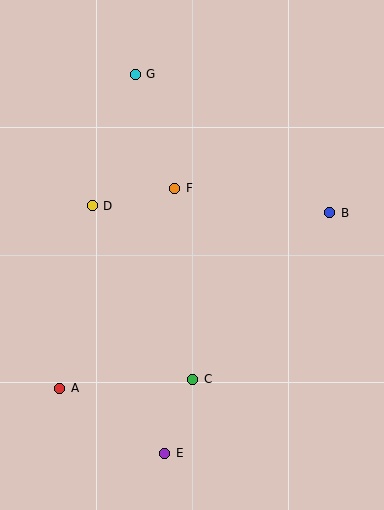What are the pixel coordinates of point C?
Point C is at (193, 379).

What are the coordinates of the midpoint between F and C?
The midpoint between F and C is at (184, 284).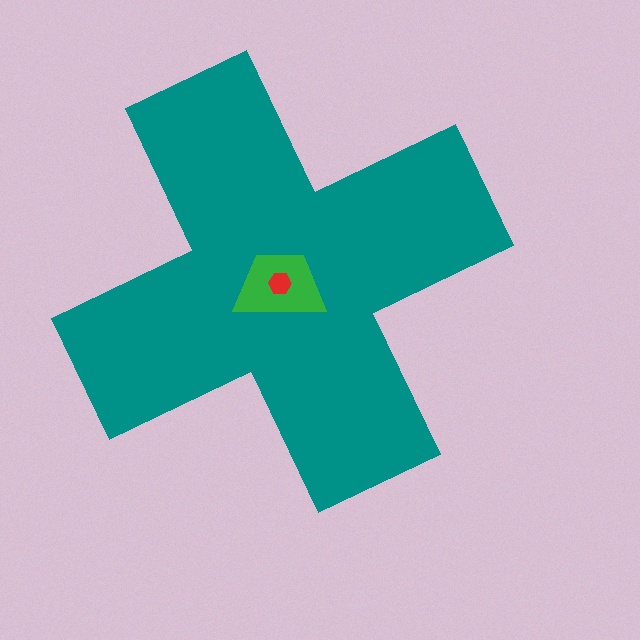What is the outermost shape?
The teal cross.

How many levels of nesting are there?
3.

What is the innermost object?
The red hexagon.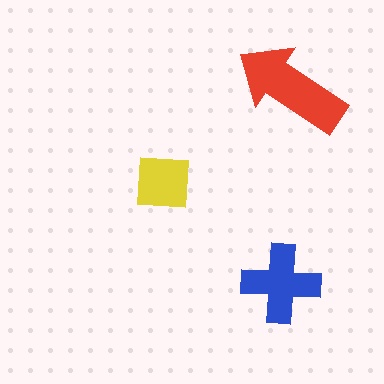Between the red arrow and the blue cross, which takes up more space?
The red arrow.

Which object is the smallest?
The yellow square.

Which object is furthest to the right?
The red arrow is rightmost.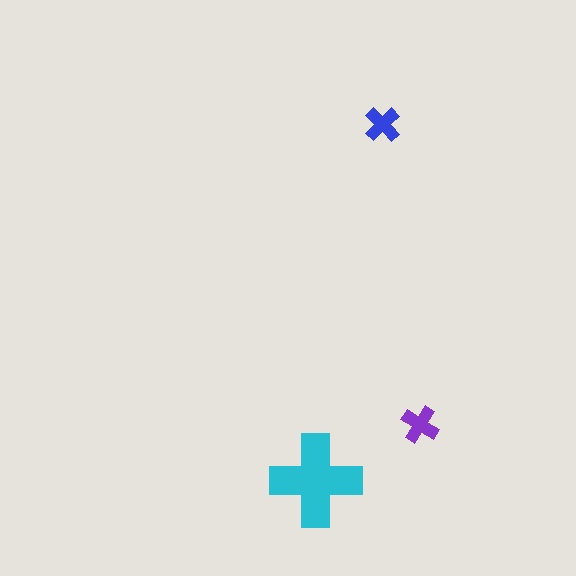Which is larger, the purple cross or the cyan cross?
The cyan one.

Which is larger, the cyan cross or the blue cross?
The cyan one.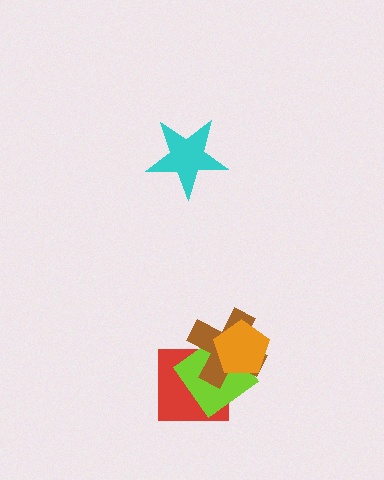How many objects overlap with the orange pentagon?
2 objects overlap with the orange pentagon.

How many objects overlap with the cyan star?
0 objects overlap with the cyan star.